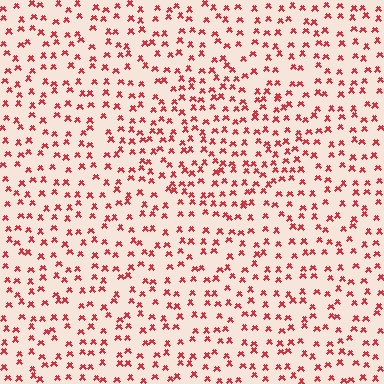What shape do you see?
I see a diamond.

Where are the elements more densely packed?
The elements are more densely packed inside the diamond boundary.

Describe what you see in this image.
The image contains small red elements arranged at two different densities. A diamond-shaped region is visible where the elements are more densely packed than the surrounding area.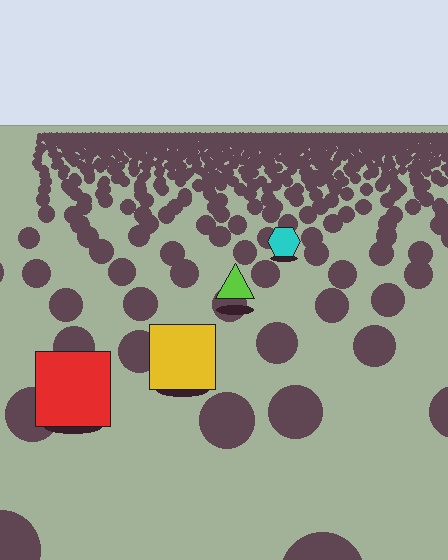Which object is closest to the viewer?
The red square is closest. The texture marks near it are larger and more spread out.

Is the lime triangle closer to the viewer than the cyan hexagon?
Yes. The lime triangle is closer — you can tell from the texture gradient: the ground texture is coarser near it.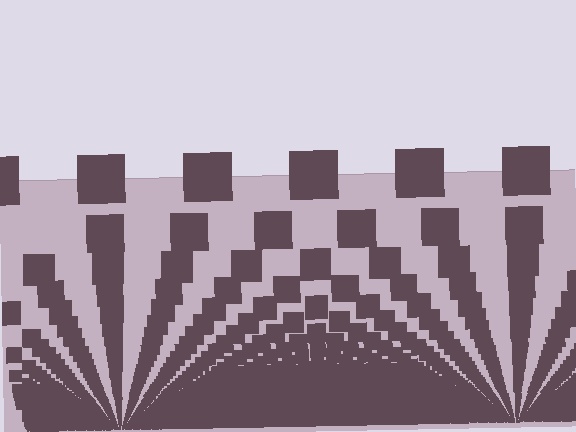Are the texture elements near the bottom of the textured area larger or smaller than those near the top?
Smaller. The gradient is inverted — elements near the bottom are smaller and denser.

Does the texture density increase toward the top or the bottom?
Density increases toward the bottom.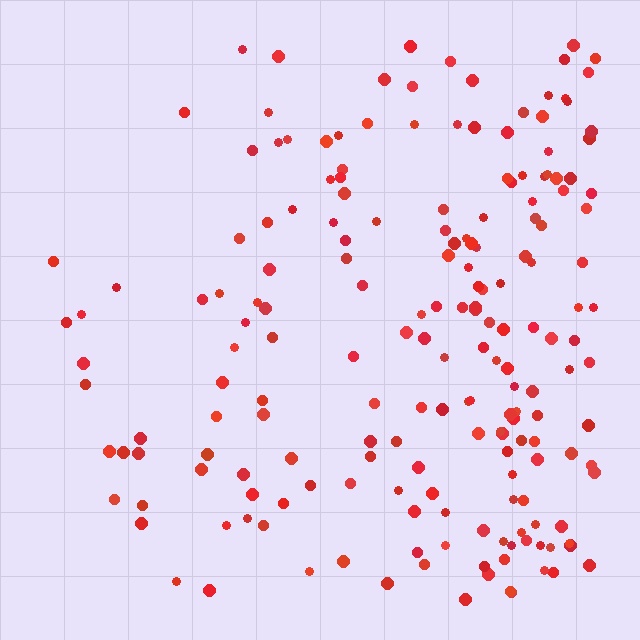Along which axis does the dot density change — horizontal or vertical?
Horizontal.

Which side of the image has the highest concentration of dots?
The right.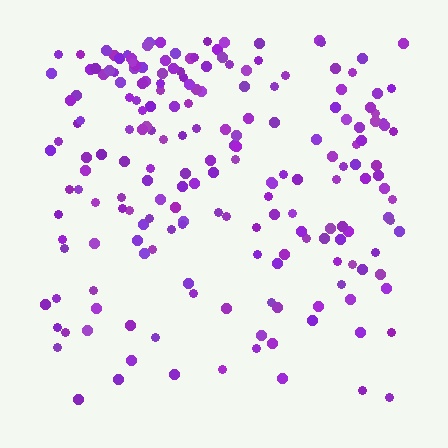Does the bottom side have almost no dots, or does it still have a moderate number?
Still a moderate number, just noticeably fewer than the top.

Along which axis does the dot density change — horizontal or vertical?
Vertical.